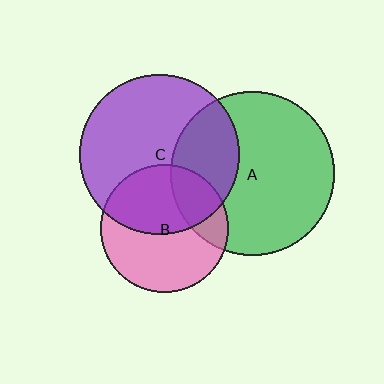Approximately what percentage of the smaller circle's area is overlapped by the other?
Approximately 45%.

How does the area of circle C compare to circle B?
Approximately 1.6 times.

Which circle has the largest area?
Circle A (green).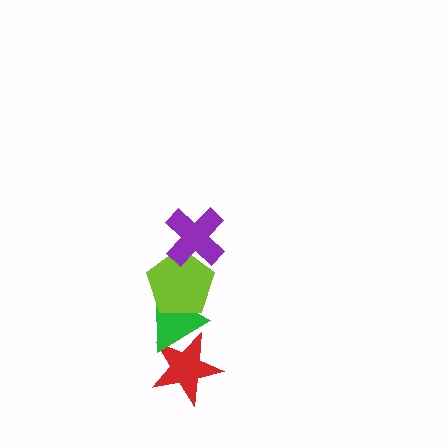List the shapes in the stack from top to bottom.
From top to bottom: the purple cross, the lime pentagon, the green triangle, the red star.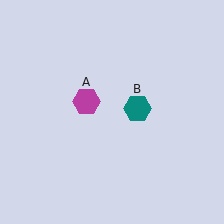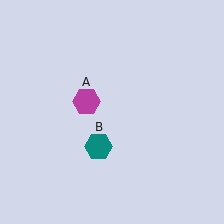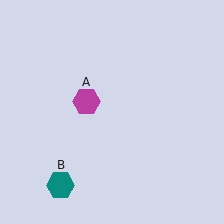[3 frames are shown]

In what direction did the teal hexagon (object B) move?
The teal hexagon (object B) moved down and to the left.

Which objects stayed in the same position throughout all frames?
Magenta hexagon (object A) remained stationary.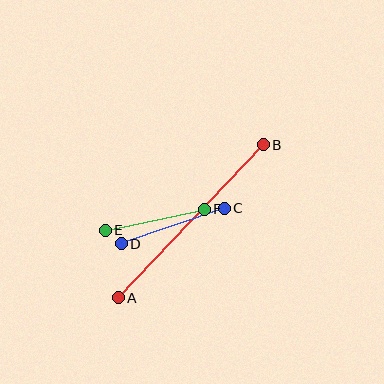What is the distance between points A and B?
The distance is approximately 211 pixels.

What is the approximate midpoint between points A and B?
The midpoint is at approximately (191, 221) pixels.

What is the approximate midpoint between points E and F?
The midpoint is at approximately (155, 220) pixels.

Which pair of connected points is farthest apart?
Points A and B are farthest apart.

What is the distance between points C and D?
The distance is approximately 109 pixels.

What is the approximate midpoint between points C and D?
The midpoint is at approximately (173, 226) pixels.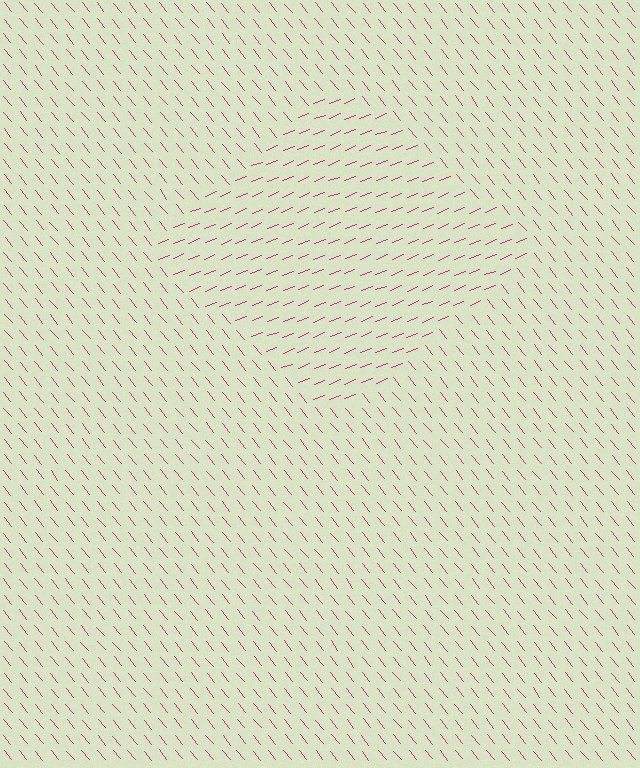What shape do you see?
I see a diamond.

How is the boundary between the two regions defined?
The boundary is defined purely by a change in line orientation (approximately 73 degrees difference). All lines are the same color and thickness.